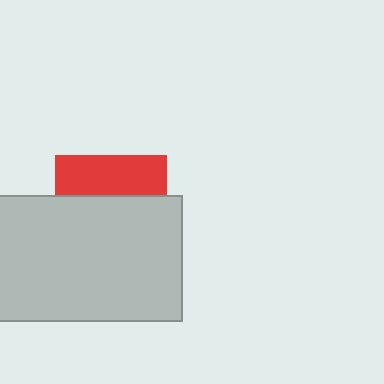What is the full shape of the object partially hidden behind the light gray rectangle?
The partially hidden object is a red square.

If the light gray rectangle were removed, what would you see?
You would see the complete red square.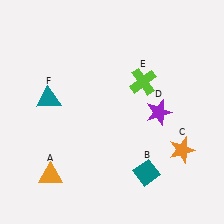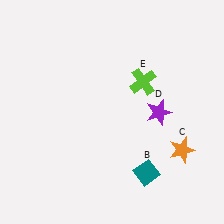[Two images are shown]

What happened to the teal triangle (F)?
The teal triangle (F) was removed in Image 2. It was in the top-left area of Image 1.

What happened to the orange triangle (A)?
The orange triangle (A) was removed in Image 2. It was in the bottom-left area of Image 1.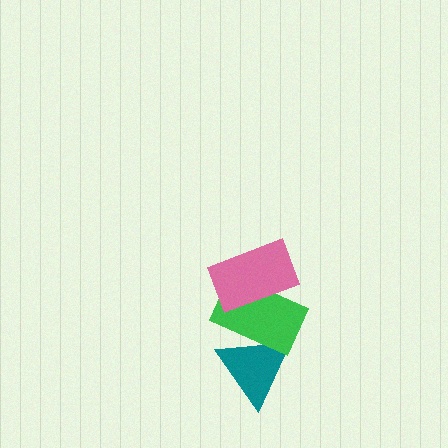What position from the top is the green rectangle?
The green rectangle is 2nd from the top.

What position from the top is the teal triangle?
The teal triangle is 3rd from the top.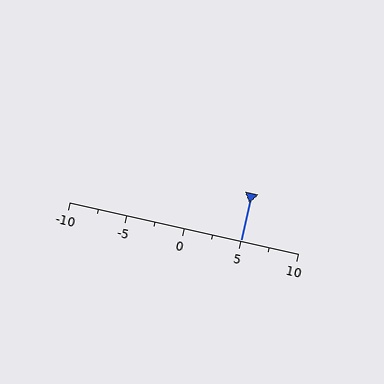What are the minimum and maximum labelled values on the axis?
The axis runs from -10 to 10.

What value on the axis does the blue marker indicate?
The marker indicates approximately 5.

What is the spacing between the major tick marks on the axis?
The major ticks are spaced 5 apart.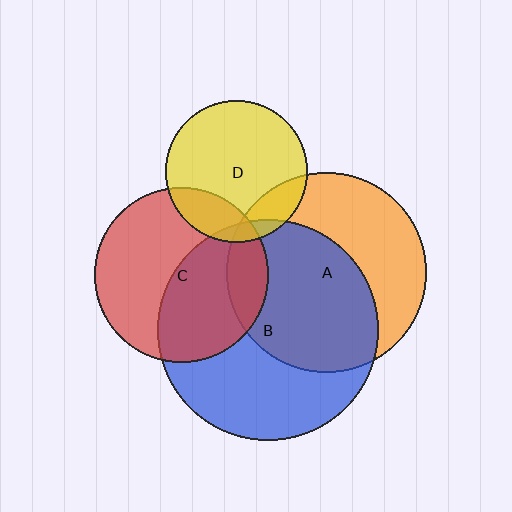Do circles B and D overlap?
Yes.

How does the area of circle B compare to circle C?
Approximately 1.6 times.